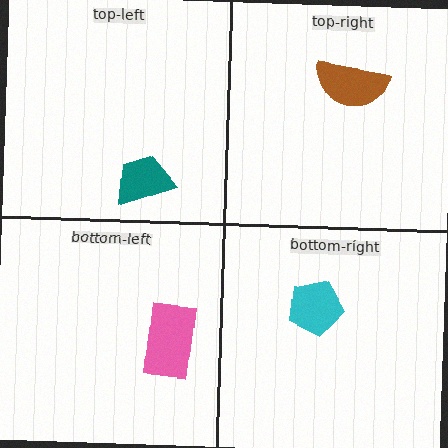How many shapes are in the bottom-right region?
1.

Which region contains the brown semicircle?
The top-right region.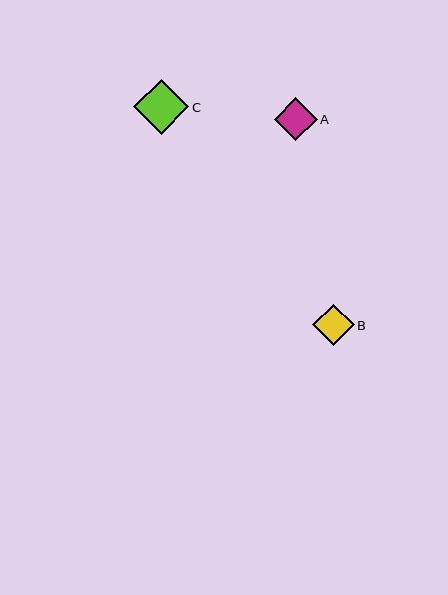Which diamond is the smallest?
Diamond B is the smallest with a size of approximately 42 pixels.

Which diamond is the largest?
Diamond C is the largest with a size of approximately 55 pixels.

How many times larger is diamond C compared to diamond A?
Diamond C is approximately 1.3 times the size of diamond A.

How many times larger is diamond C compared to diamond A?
Diamond C is approximately 1.3 times the size of diamond A.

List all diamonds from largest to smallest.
From largest to smallest: C, A, B.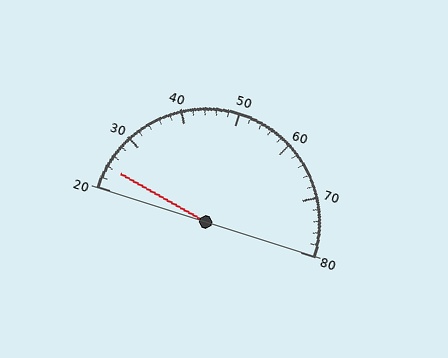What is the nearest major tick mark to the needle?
The nearest major tick mark is 20.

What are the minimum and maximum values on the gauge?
The gauge ranges from 20 to 80.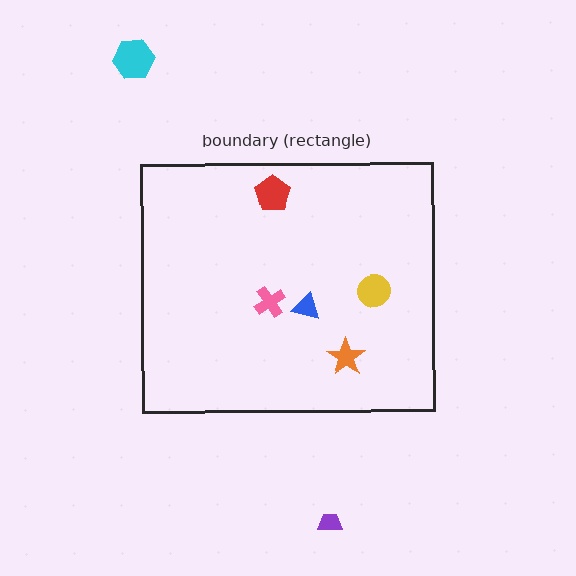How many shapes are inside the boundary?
5 inside, 2 outside.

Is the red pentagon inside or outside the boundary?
Inside.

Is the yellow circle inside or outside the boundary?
Inside.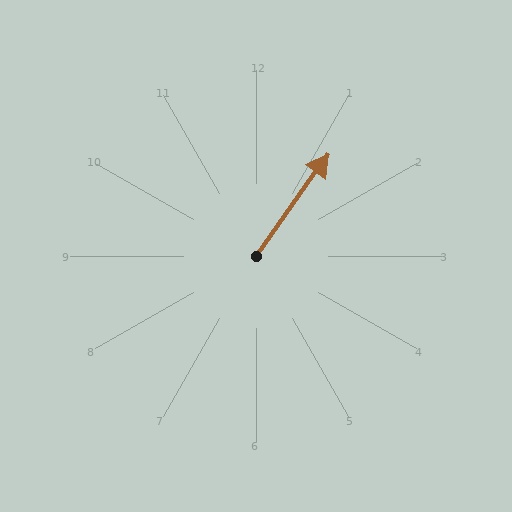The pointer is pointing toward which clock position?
Roughly 1 o'clock.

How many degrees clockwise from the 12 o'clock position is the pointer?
Approximately 35 degrees.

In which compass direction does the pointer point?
Northeast.